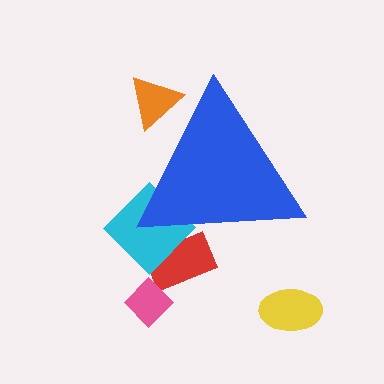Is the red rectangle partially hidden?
Yes, the red rectangle is partially hidden behind the blue triangle.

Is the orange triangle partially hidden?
Yes, the orange triangle is partially hidden behind the blue triangle.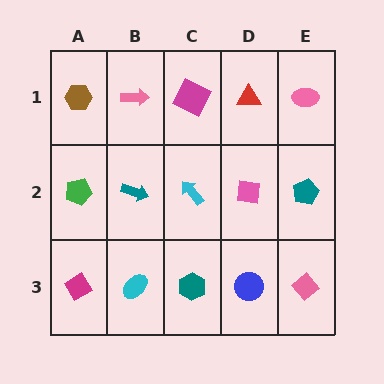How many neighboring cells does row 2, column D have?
4.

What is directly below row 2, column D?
A blue circle.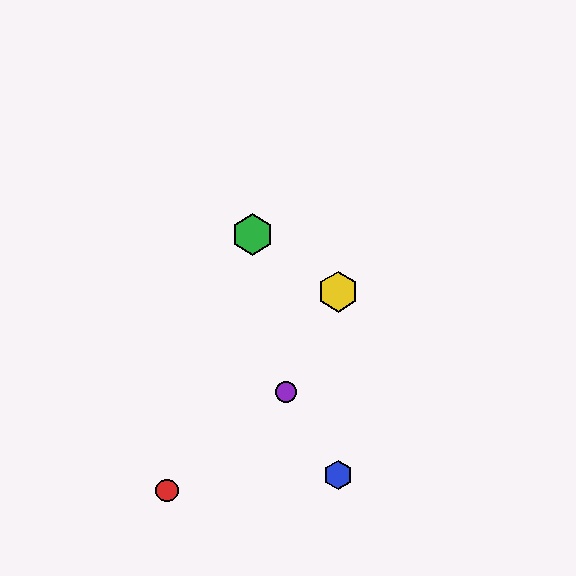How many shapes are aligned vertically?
2 shapes (the blue hexagon, the yellow hexagon) are aligned vertically.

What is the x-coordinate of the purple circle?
The purple circle is at x≈286.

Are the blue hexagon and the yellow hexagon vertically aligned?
Yes, both are at x≈338.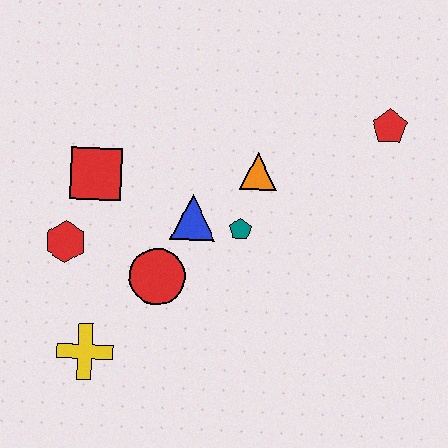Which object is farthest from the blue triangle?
The red pentagon is farthest from the blue triangle.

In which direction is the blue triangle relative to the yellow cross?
The blue triangle is above the yellow cross.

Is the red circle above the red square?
No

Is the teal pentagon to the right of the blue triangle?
Yes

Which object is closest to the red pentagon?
The orange triangle is closest to the red pentagon.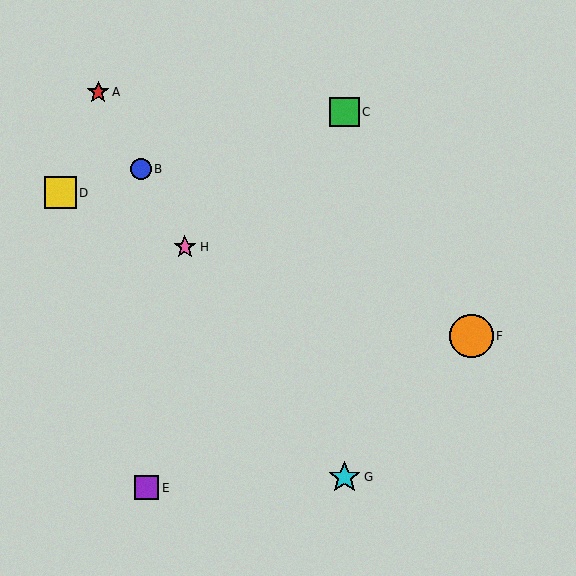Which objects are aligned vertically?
Objects C, G are aligned vertically.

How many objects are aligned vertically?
2 objects (C, G) are aligned vertically.